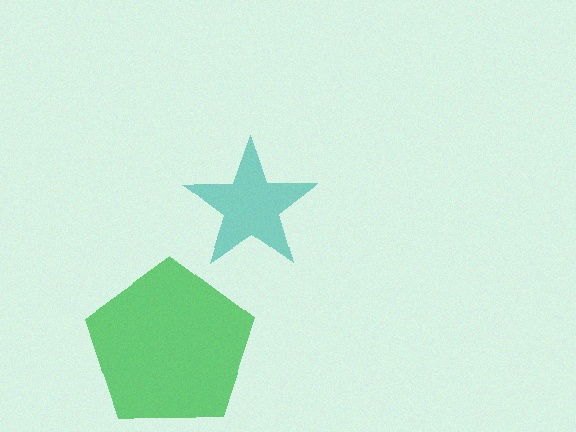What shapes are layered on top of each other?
The layered shapes are: a teal star, a green pentagon.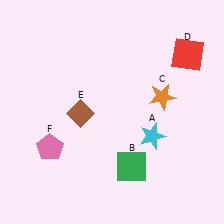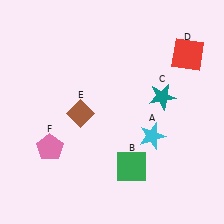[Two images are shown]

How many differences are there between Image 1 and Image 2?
There is 1 difference between the two images.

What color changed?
The star (C) changed from orange in Image 1 to teal in Image 2.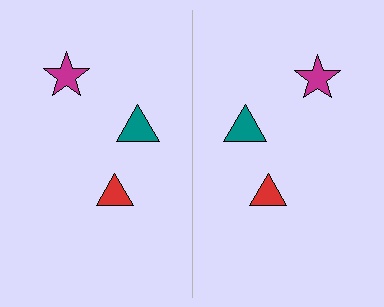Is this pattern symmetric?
Yes, this pattern has bilateral (reflection) symmetry.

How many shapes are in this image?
There are 6 shapes in this image.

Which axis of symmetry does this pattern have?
The pattern has a vertical axis of symmetry running through the center of the image.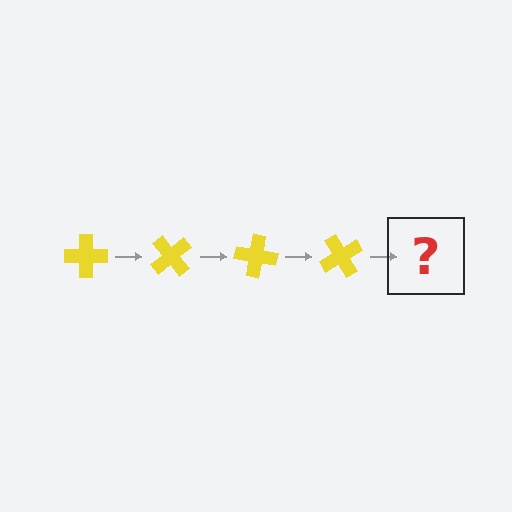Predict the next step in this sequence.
The next step is a yellow cross rotated 200 degrees.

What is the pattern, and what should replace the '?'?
The pattern is that the cross rotates 50 degrees each step. The '?' should be a yellow cross rotated 200 degrees.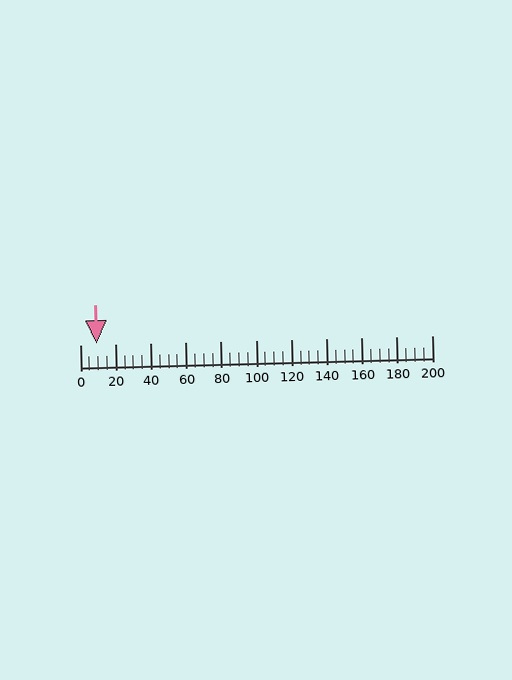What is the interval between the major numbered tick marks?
The major tick marks are spaced 20 units apart.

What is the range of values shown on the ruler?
The ruler shows values from 0 to 200.